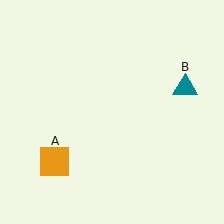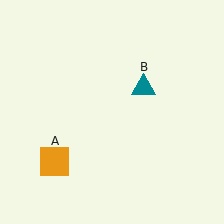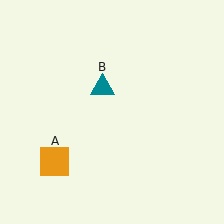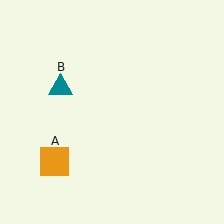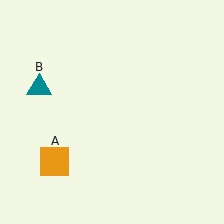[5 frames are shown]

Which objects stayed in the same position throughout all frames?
Orange square (object A) remained stationary.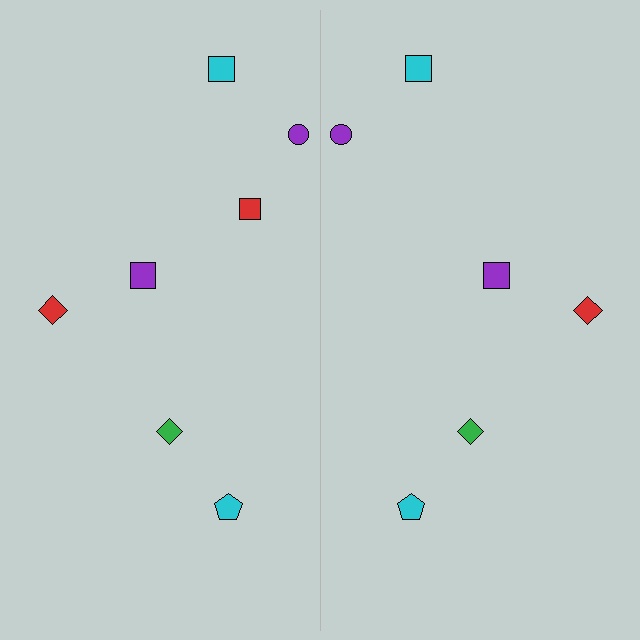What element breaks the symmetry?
A red square is missing from the right side.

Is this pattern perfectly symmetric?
No, the pattern is not perfectly symmetric. A red square is missing from the right side.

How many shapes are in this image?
There are 13 shapes in this image.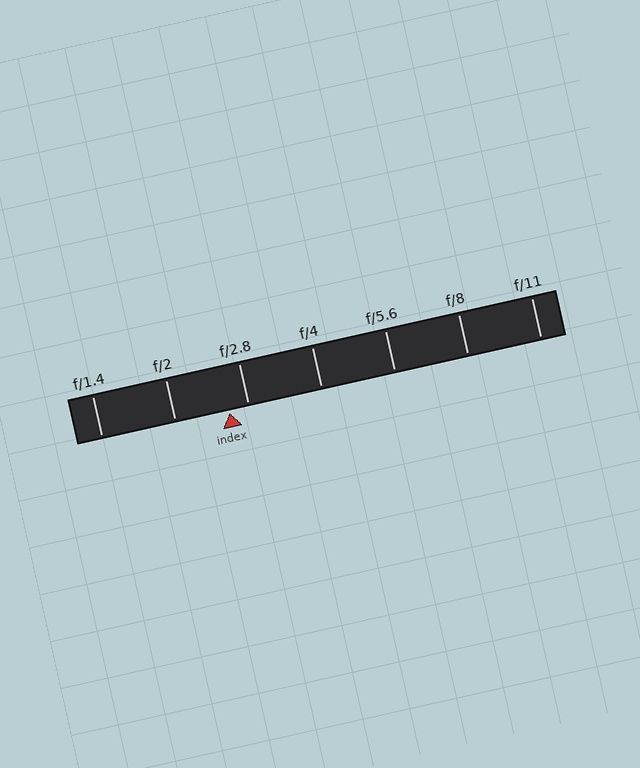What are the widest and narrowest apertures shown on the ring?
The widest aperture shown is f/1.4 and the narrowest is f/11.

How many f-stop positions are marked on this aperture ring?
There are 7 f-stop positions marked.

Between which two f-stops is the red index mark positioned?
The index mark is between f/2 and f/2.8.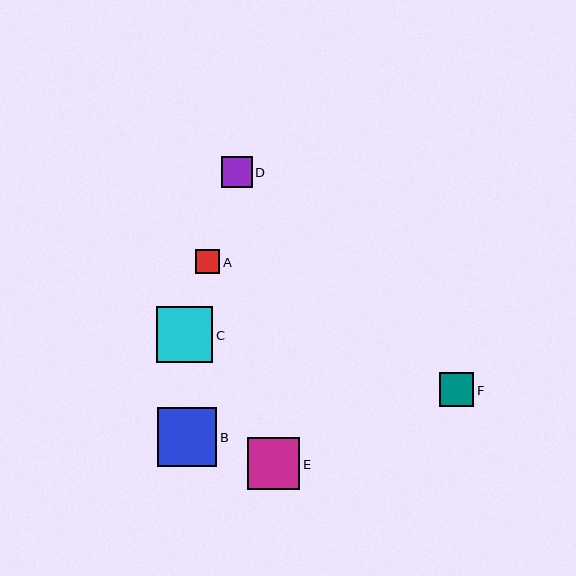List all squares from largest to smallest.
From largest to smallest: B, C, E, F, D, A.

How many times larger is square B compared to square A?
Square B is approximately 2.4 times the size of square A.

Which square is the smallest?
Square A is the smallest with a size of approximately 24 pixels.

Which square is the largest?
Square B is the largest with a size of approximately 59 pixels.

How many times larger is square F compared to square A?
Square F is approximately 1.4 times the size of square A.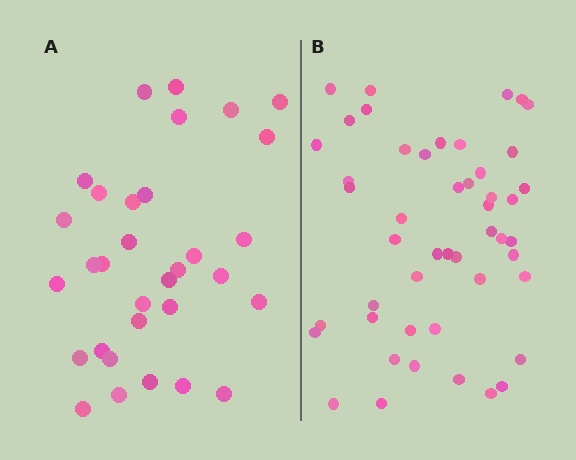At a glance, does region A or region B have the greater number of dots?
Region B (the right region) has more dots.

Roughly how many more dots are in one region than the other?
Region B has approximately 15 more dots than region A.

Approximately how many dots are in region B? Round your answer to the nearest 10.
About 50 dots. (The exact count is 48, which rounds to 50.)